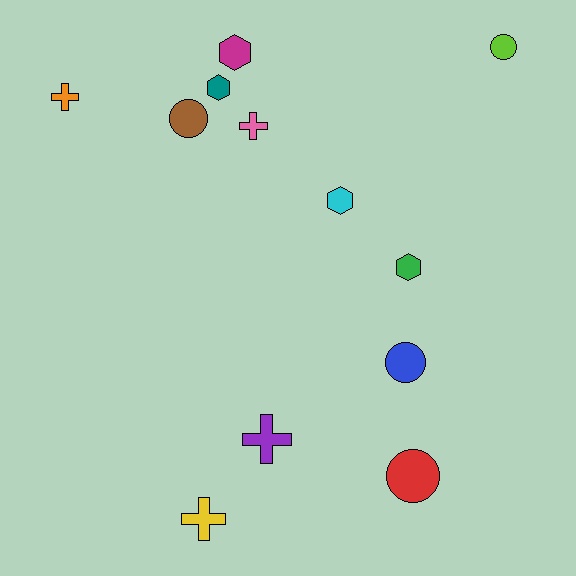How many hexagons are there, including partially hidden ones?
There are 4 hexagons.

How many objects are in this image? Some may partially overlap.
There are 12 objects.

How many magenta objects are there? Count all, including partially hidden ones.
There is 1 magenta object.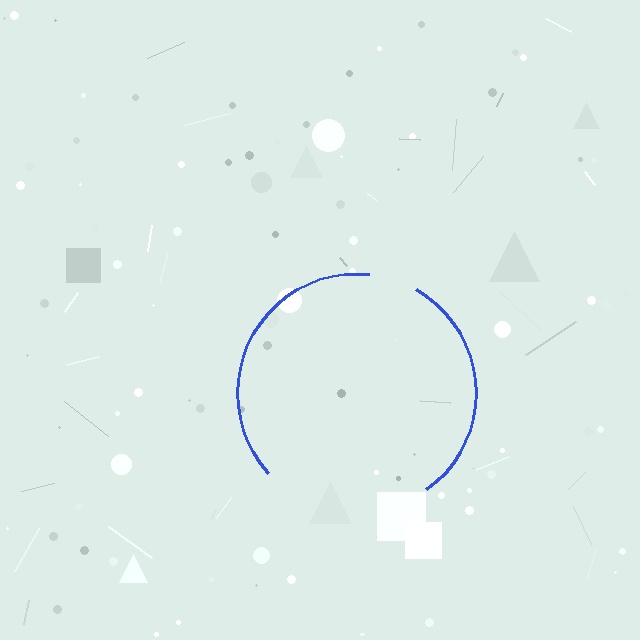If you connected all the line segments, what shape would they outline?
They would outline a circle.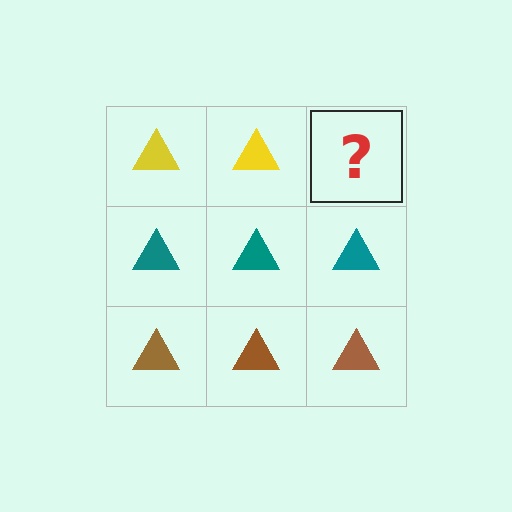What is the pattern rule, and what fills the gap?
The rule is that each row has a consistent color. The gap should be filled with a yellow triangle.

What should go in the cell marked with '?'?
The missing cell should contain a yellow triangle.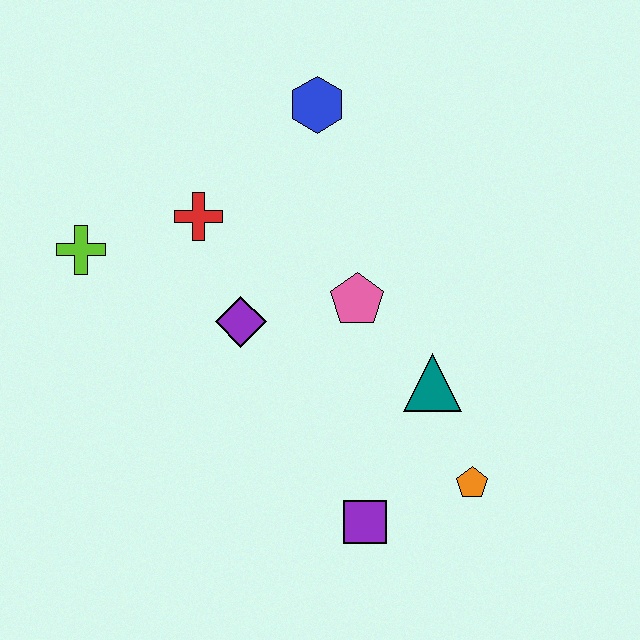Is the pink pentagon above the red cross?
No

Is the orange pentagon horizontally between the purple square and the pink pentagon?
No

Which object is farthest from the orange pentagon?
The lime cross is farthest from the orange pentagon.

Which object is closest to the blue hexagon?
The red cross is closest to the blue hexagon.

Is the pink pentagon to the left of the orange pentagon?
Yes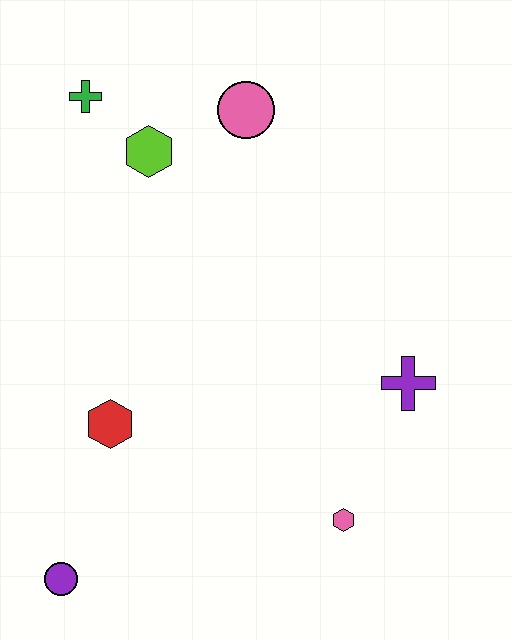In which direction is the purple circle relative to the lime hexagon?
The purple circle is below the lime hexagon.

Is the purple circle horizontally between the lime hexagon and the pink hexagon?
No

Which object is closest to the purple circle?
The red hexagon is closest to the purple circle.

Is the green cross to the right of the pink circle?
No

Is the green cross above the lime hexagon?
Yes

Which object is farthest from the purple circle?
The pink circle is farthest from the purple circle.